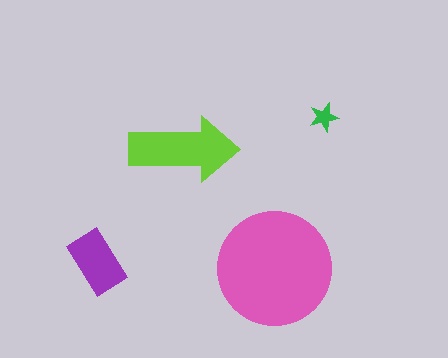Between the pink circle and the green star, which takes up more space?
The pink circle.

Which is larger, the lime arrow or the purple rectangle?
The lime arrow.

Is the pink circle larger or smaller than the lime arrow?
Larger.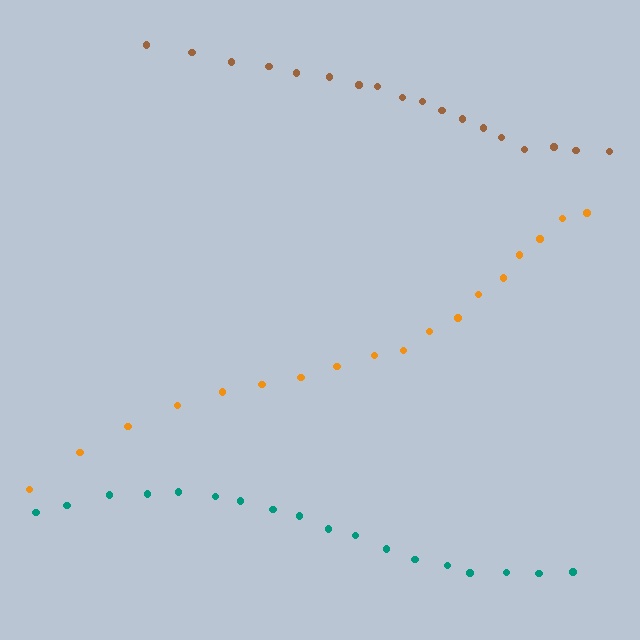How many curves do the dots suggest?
There are 3 distinct paths.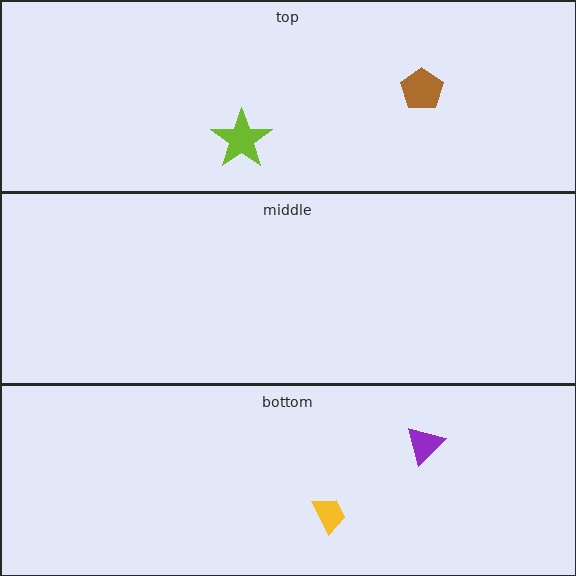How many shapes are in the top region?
2.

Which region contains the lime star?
The top region.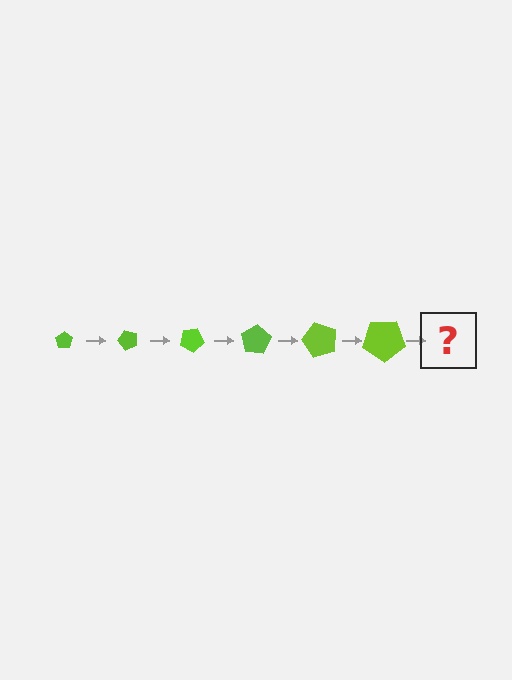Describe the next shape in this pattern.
It should be a pentagon, larger than the previous one and rotated 300 degrees from the start.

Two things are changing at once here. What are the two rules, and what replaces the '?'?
The two rules are that the pentagon grows larger each step and it rotates 50 degrees each step. The '?' should be a pentagon, larger than the previous one and rotated 300 degrees from the start.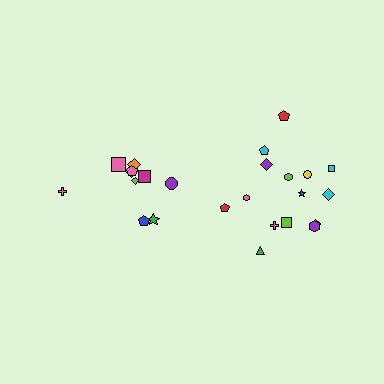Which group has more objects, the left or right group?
The right group.